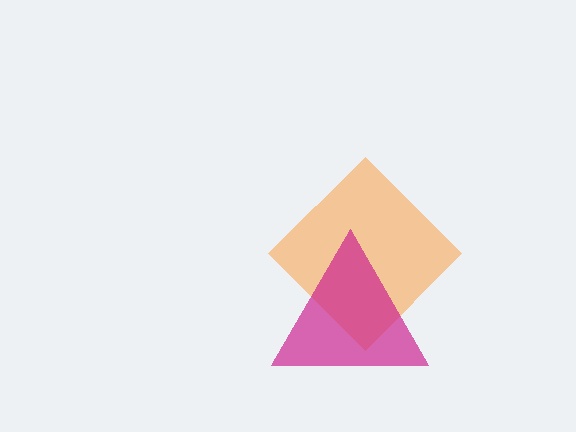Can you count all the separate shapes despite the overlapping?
Yes, there are 2 separate shapes.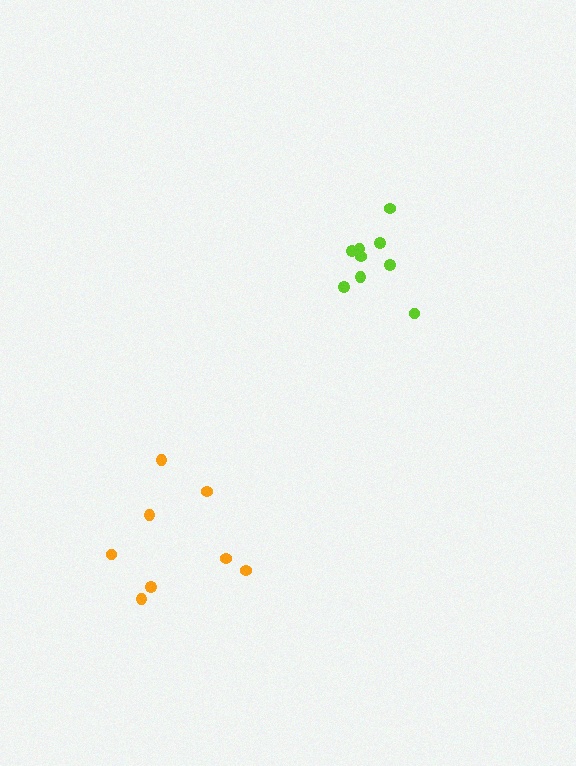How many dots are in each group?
Group 1: 9 dots, Group 2: 8 dots (17 total).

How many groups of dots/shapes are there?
There are 2 groups.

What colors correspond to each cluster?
The clusters are colored: lime, orange.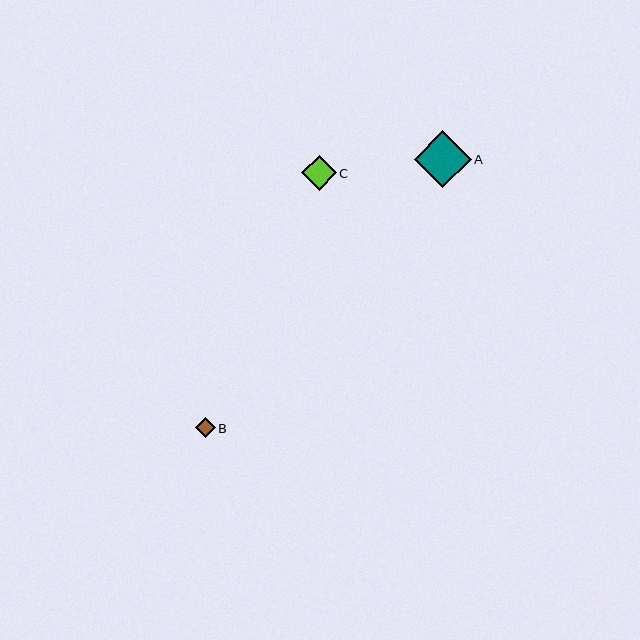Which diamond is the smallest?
Diamond B is the smallest with a size of approximately 20 pixels.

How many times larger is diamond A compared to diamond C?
Diamond A is approximately 1.6 times the size of diamond C.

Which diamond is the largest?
Diamond A is the largest with a size of approximately 57 pixels.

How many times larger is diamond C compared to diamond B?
Diamond C is approximately 1.7 times the size of diamond B.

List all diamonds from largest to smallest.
From largest to smallest: A, C, B.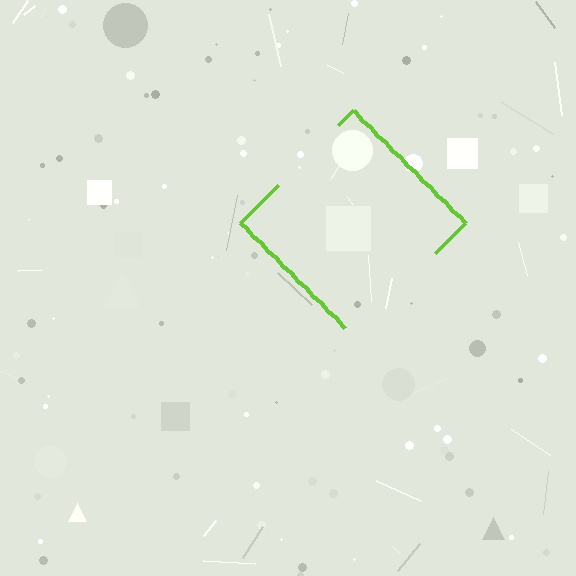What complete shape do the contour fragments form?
The contour fragments form a diamond.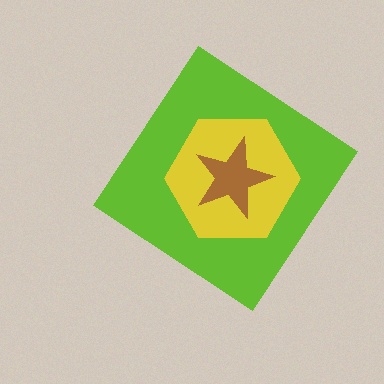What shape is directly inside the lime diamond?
The yellow hexagon.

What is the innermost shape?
The brown star.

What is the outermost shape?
The lime diamond.